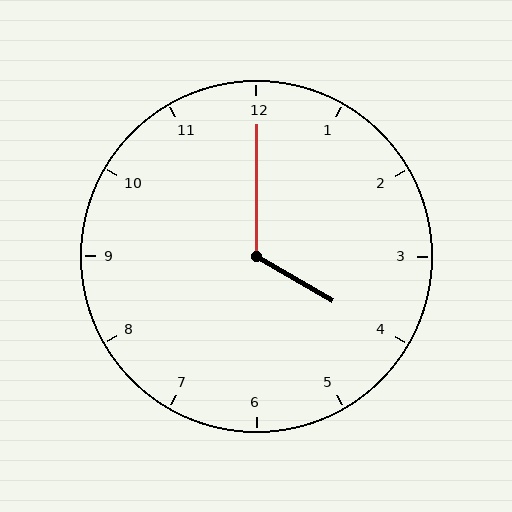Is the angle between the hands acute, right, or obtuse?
It is obtuse.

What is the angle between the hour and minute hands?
Approximately 120 degrees.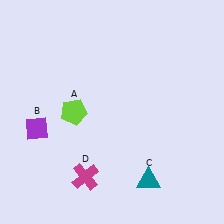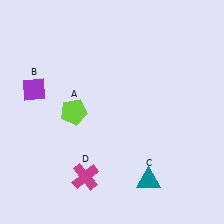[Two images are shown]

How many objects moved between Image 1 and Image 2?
1 object moved between the two images.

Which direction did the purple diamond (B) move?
The purple diamond (B) moved up.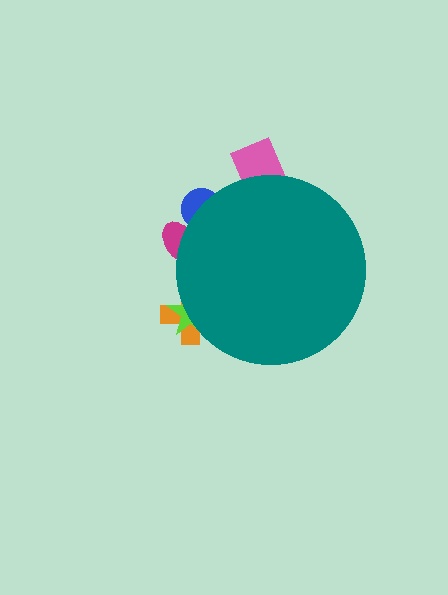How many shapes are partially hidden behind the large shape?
5 shapes are partially hidden.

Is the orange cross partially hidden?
Yes, the orange cross is partially hidden behind the teal circle.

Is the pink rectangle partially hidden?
Yes, the pink rectangle is partially hidden behind the teal circle.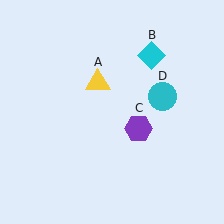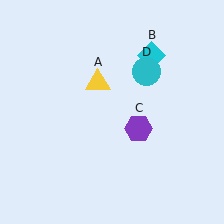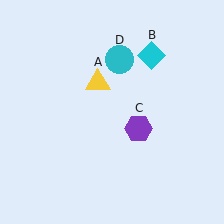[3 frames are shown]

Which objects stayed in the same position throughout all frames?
Yellow triangle (object A) and cyan diamond (object B) and purple hexagon (object C) remained stationary.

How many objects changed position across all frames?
1 object changed position: cyan circle (object D).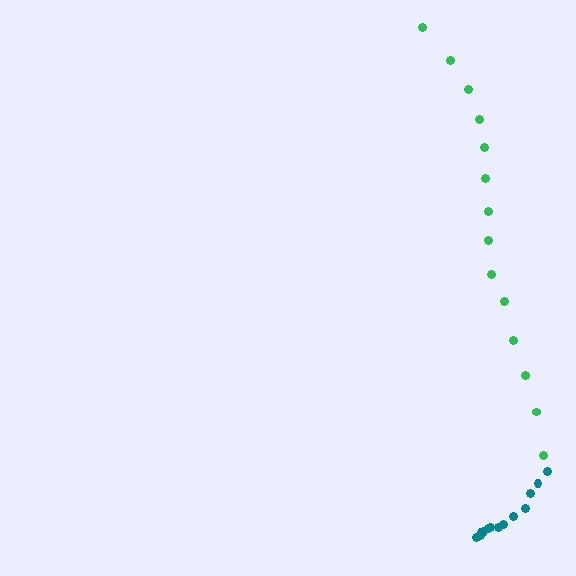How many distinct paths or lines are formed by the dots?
There are 2 distinct paths.